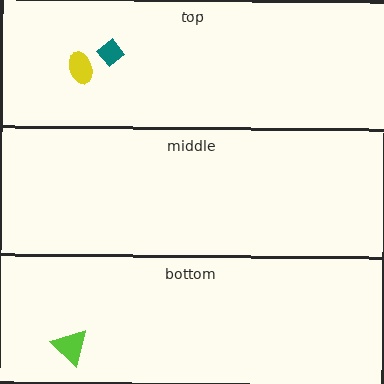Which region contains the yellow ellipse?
The top region.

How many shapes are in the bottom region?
1.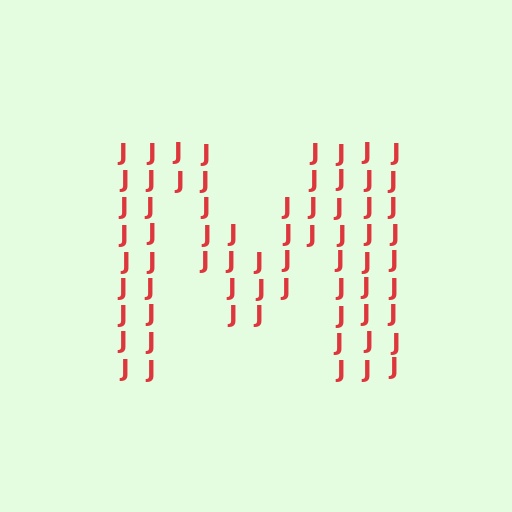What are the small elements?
The small elements are letter J's.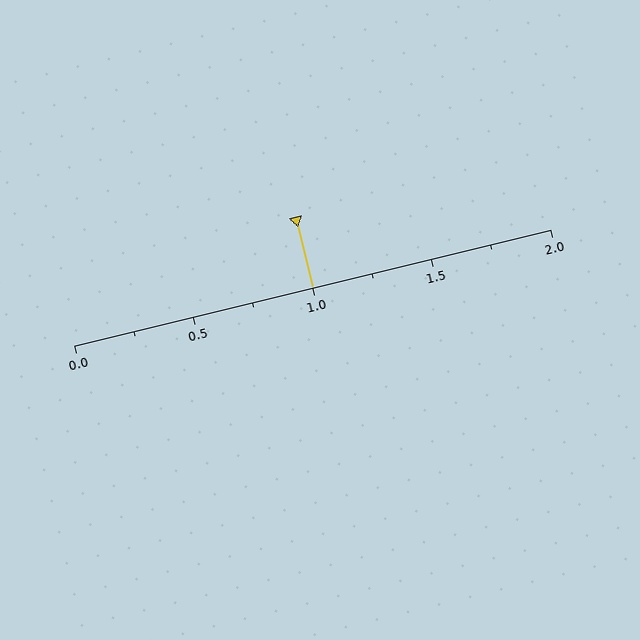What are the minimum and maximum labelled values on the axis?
The axis runs from 0.0 to 2.0.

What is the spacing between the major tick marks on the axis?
The major ticks are spaced 0.5 apart.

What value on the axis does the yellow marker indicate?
The marker indicates approximately 1.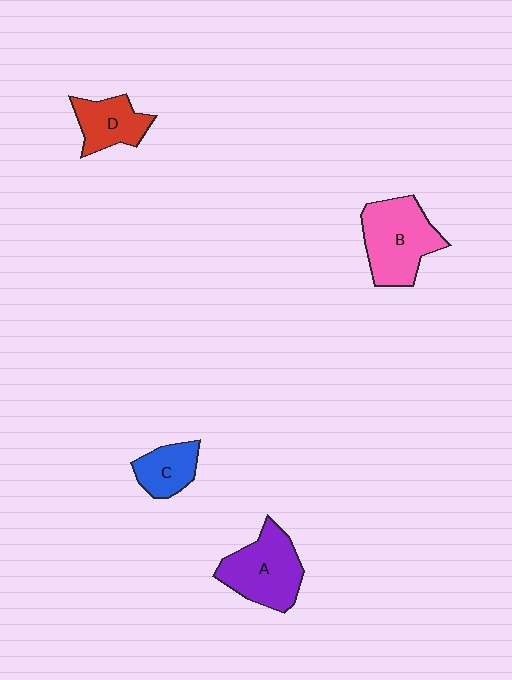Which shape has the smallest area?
Shape C (blue).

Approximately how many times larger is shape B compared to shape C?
Approximately 1.9 times.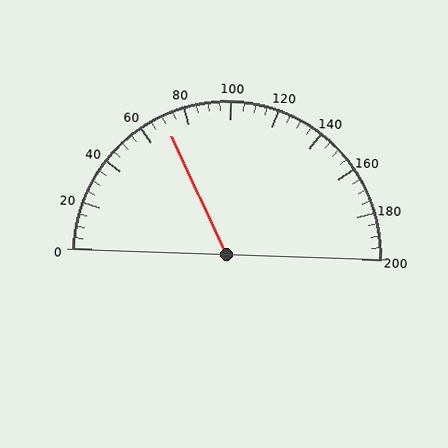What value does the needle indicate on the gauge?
The needle indicates approximately 70.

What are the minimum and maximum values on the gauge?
The gauge ranges from 0 to 200.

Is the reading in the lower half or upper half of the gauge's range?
The reading is in the lower half of the range (0 to 200).